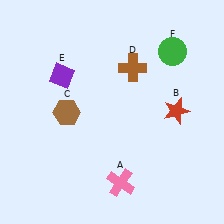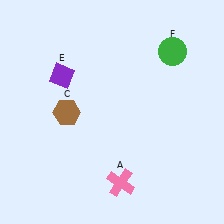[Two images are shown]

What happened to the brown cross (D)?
The brown cross (D) was removed in Image 2. It was in the top-right area of Image 1.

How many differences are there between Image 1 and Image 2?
There are 2 differences between the two images.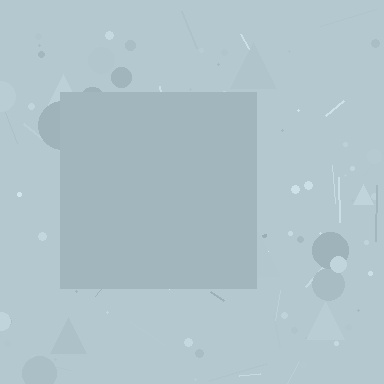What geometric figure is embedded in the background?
A square is embedded in the background.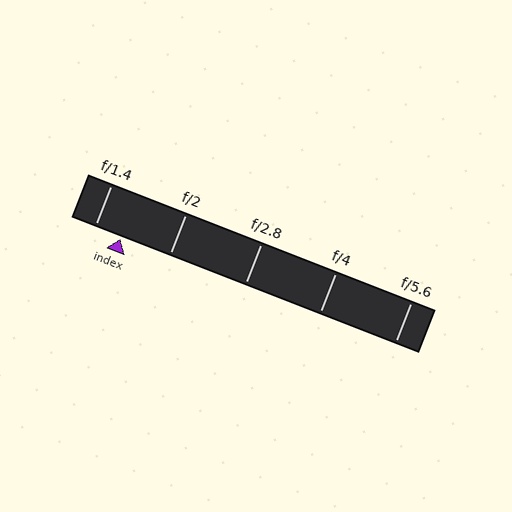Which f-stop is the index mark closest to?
The index mark is closest to f/1.4.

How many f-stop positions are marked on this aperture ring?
There are 5 f-stop positions marked.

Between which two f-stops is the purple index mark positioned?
The index mark is between f/1.4 and f/2.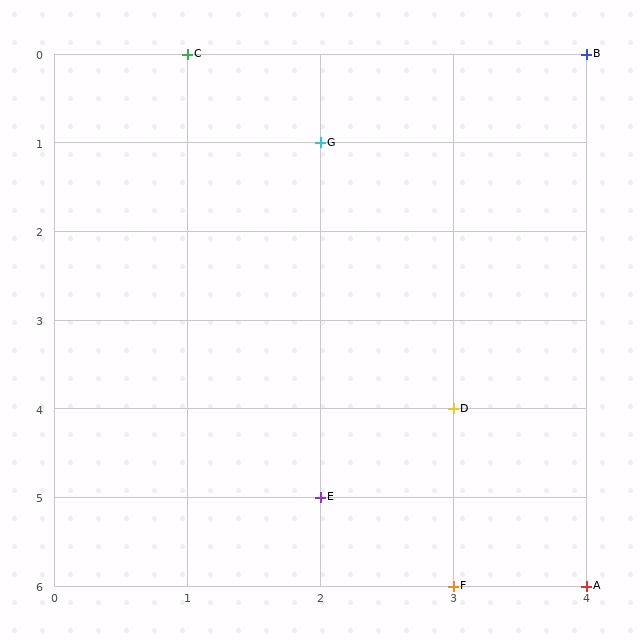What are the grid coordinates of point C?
Point C is at grid coordinates (1, 0).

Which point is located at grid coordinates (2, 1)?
Point G is at (2, 1).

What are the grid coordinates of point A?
Point A is at grid coordinates (4, 6).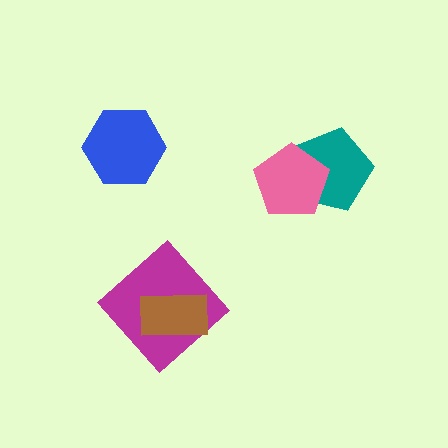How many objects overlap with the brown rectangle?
1 object overlaps with the brown rectangle.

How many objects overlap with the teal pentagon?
1 object overlaps with the teal pentagon.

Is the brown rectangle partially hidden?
No, no other shape covers it.